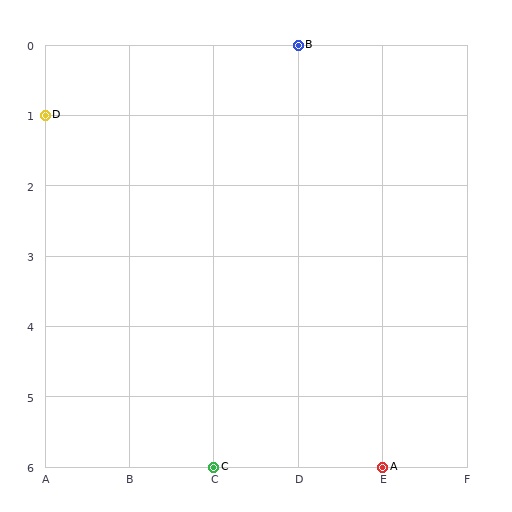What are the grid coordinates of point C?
Point C is at grid coordinates (C, 6).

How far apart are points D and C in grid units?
Points D and C are 2 columns and 5 rows apart (about 5.4 grid units diagonally).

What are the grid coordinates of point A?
Point A is at grid coordinates (E, 6).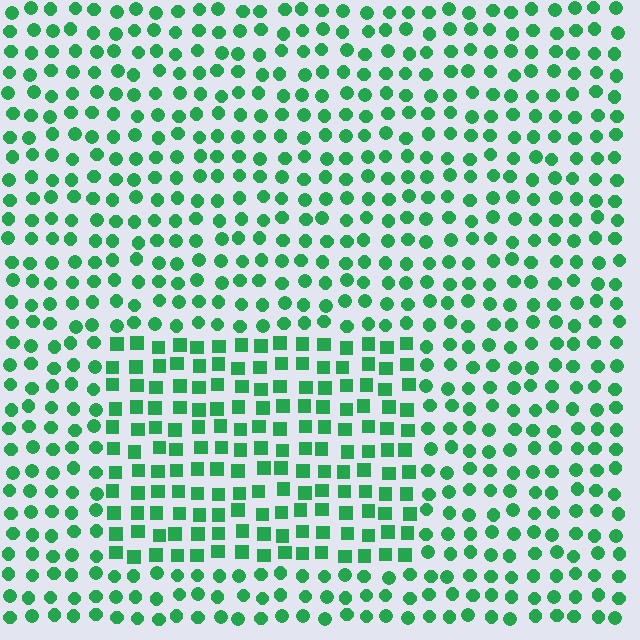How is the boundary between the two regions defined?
The boundary is defined by a change in element shape: squares inside vs. circles outside. All elements share the same color and spacing.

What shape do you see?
I see a rectangle.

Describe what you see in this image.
The image is filled with small green elements arranged in a uniform grid. A rectangle-shaped region contains squares, while the surrounding area contains circles. The boundary is defined purely by the change in element shape.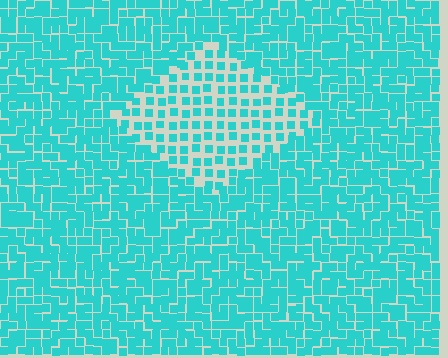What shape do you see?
I see a diamond.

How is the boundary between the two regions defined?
The boundary is defined by a change in element density (approximately 2.0x ratio). All elements are the same color, size, and shape.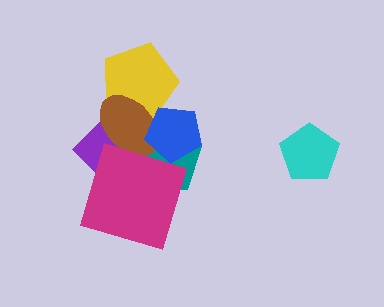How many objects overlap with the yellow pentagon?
3 objects overlap with the yellow pentagon.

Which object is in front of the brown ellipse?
The blue pentagon is in front of the brown ellipse.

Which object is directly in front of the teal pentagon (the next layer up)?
The brown ellipse is directly in front of the teal pentagon.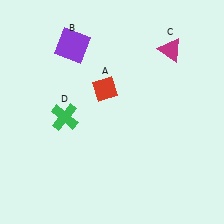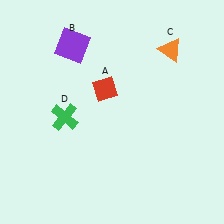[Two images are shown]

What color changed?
The triangle (C) changed from magenta in Image 1 to orange in Image 2.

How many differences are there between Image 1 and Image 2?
There is 1 difference between the two images.